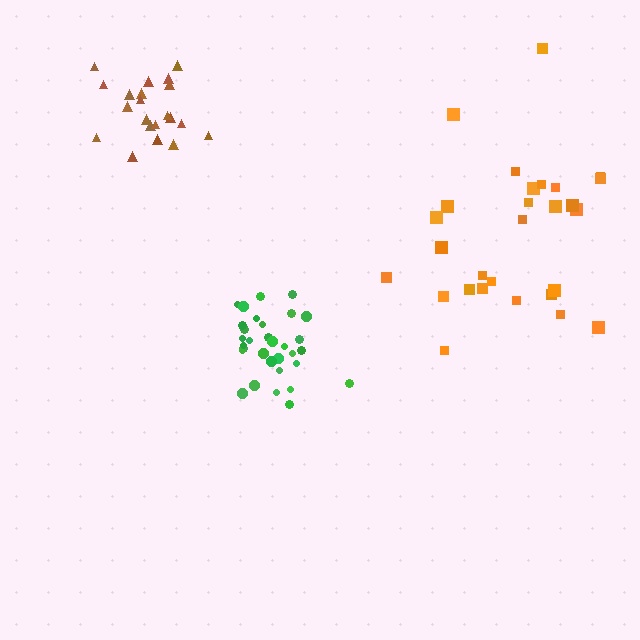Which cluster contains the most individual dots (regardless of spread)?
Green (32).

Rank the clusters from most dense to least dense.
green, brown, orange.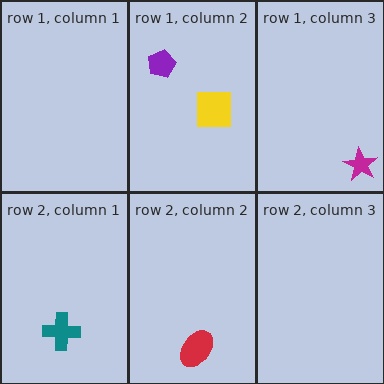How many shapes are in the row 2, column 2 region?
1.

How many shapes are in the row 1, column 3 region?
1.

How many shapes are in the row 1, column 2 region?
2.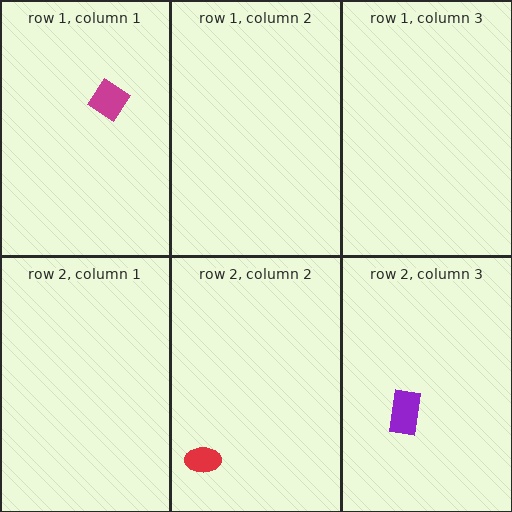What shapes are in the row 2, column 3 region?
The purple rectangle.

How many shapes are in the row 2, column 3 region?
1.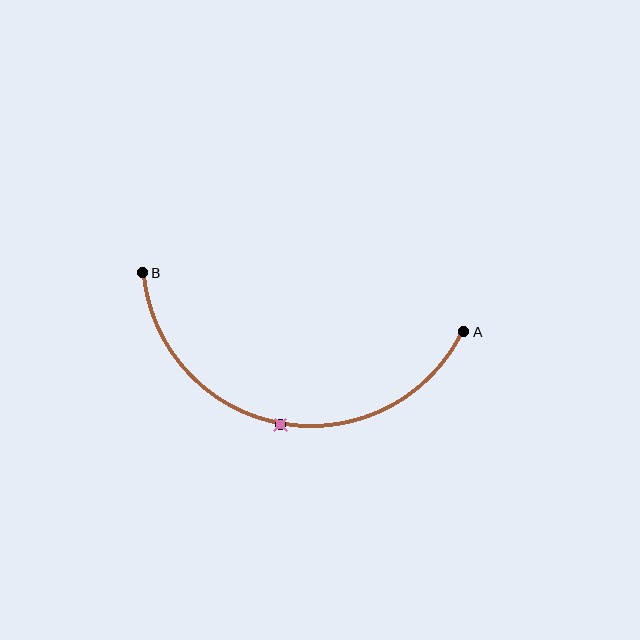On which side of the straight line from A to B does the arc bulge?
The arc bulges below the straight line connecting A and B.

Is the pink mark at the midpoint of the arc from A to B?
Yes. The pink mark lies on the arc at equal arc-length from both A and B — it is the arc midpoint.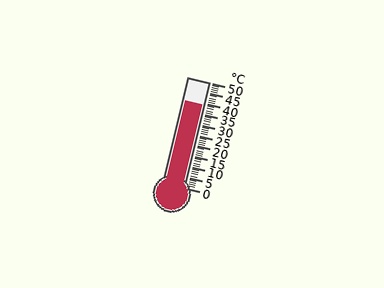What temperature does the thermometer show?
The thermometer shows approximately 39°C.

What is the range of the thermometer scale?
The thermometer scale ranges from 0°C to 50°C.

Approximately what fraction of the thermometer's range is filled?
The thermometer is filled to approximately 80% of its range.